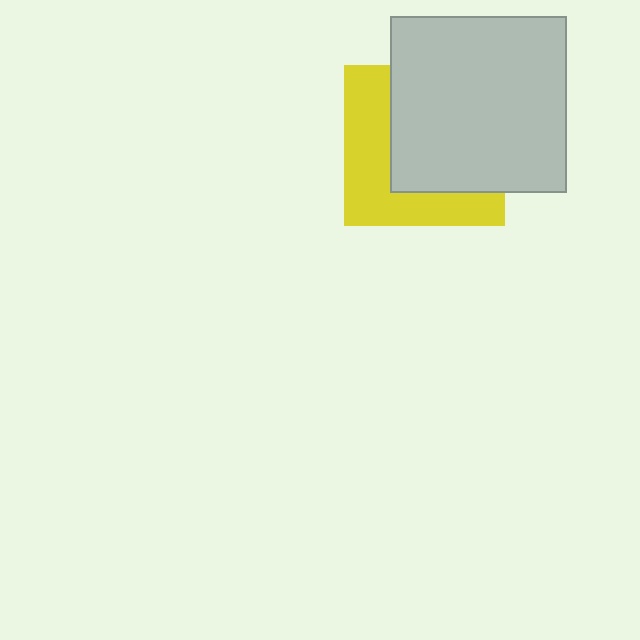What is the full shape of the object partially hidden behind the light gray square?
The partially hidden object is a yellow square.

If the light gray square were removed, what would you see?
You would see the complete yellow square.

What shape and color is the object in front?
The object in front is a light gray square.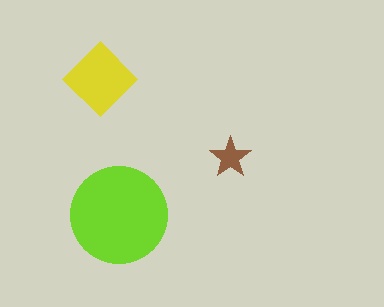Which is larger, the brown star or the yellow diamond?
The yellow diamond.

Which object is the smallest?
The brown star.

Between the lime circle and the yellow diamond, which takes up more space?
The lime circle.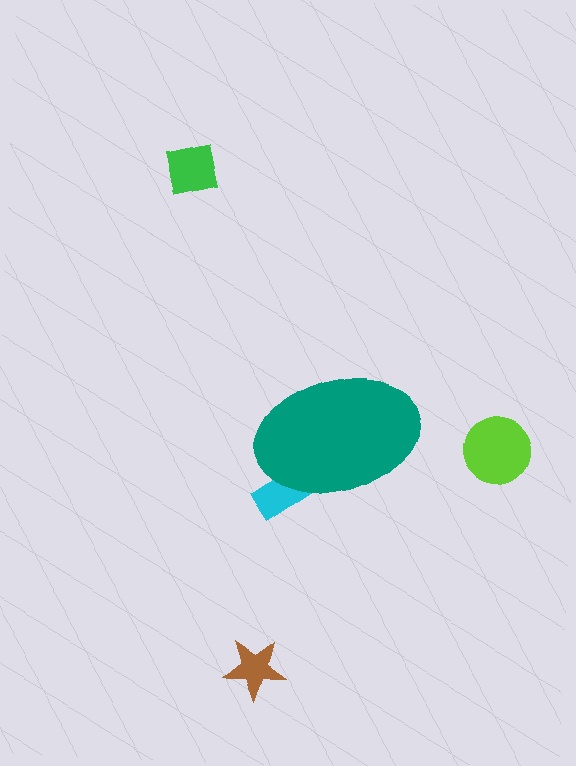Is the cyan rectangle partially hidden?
Yes, the cyan rectangle is partially hidden behind the teal ellipse.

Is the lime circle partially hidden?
No, the lime circle is fully visible.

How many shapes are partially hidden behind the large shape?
1 shape is partially hidden.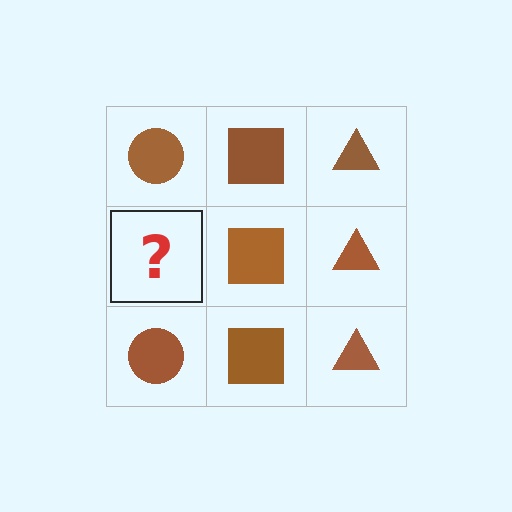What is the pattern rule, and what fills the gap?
The rule is that each column has a consistent shape. The gap should be filled with a brown circle.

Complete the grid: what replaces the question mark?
The question mark should be replaced with a brown circle.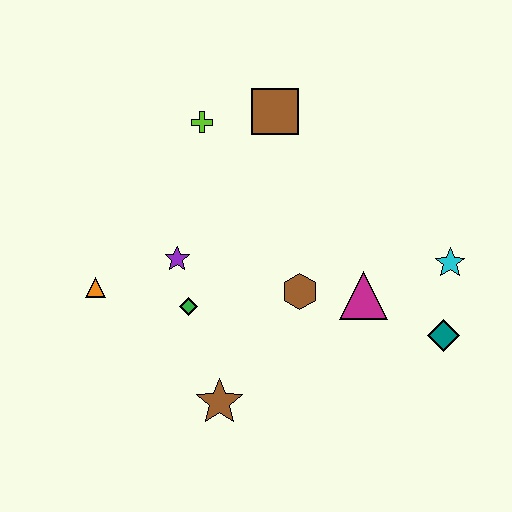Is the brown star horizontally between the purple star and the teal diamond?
Yes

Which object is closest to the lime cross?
The brown square is closest to the lime cross.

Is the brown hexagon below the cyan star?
Yes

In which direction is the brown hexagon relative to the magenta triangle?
The brown hexagon is to the left of the magenta triangle.